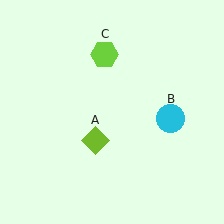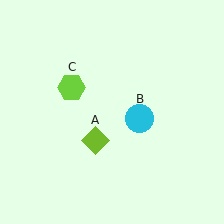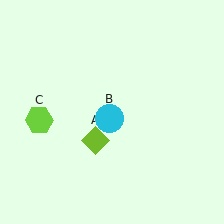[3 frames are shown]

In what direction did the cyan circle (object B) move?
The cyan circle (object B) moved left.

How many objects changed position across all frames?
2 objects changed position: cyan circle (object B), lime hexagon (object C).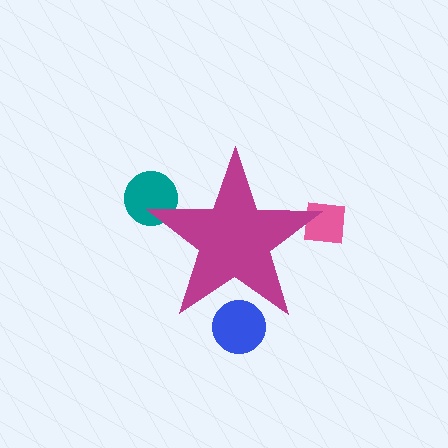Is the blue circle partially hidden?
Yes, the blue circle is partially hidden behind the magenta star.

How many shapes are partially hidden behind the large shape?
3 shapes are partially hidden.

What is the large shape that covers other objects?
A magenta star.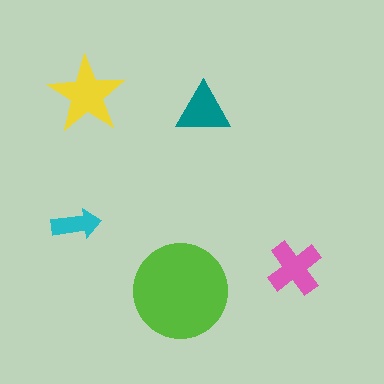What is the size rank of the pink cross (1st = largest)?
3rd.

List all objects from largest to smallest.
The lime circle, the yellow star, the pink cross, the teal triangle, the cyan arrow.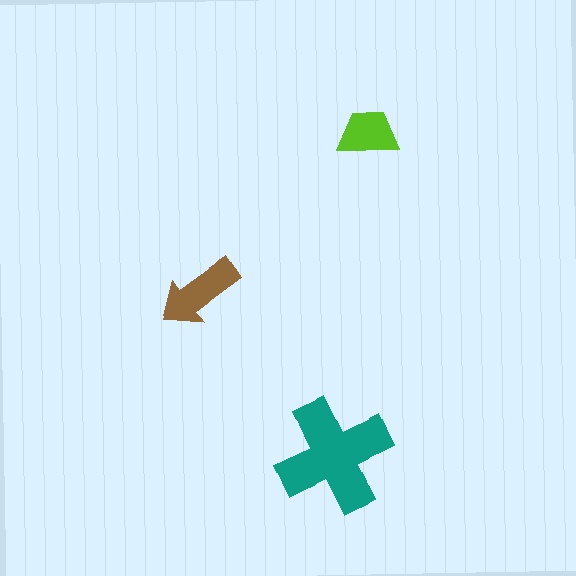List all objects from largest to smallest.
The teal cross, the brown arrow, the lime trapezoid.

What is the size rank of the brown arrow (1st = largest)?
2nd.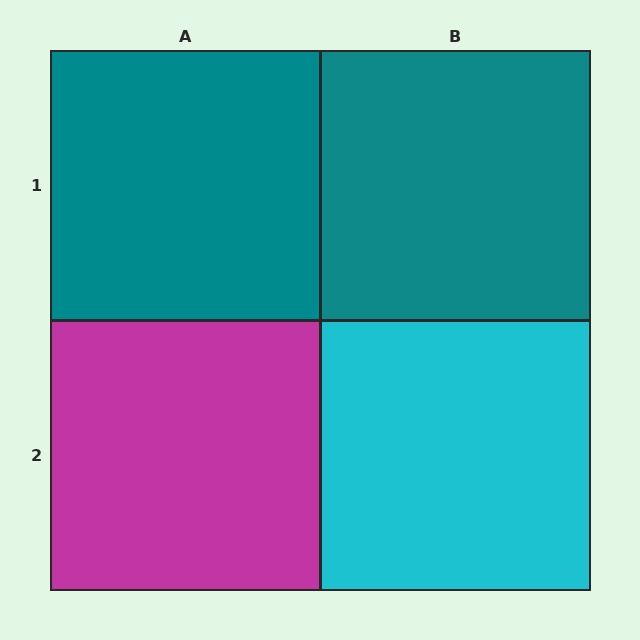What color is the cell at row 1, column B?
Teal.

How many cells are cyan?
1 cell is cyan.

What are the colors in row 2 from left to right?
Magenta, cyan.